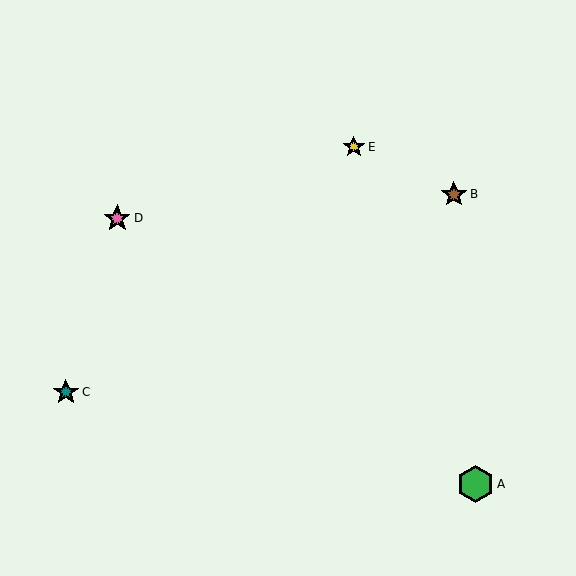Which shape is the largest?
The green hexagon (labeled A) is the largest.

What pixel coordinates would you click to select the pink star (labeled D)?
Click at (117, 218) to select the pink star D.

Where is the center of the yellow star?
The center of the yellow star is at (354, 147).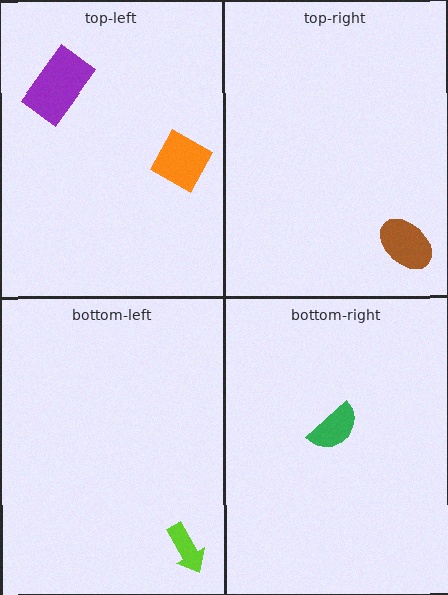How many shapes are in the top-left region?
2.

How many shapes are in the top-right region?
1.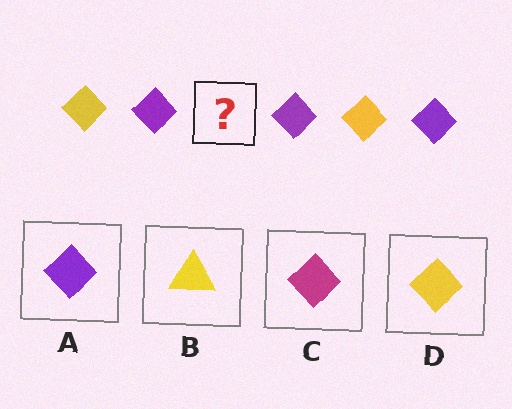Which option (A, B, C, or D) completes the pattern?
D.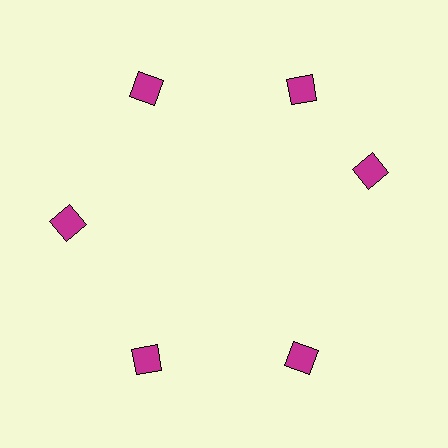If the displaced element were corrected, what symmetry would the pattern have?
It would have 6-fold rotational symmetry — the pattern would map onto itself every 60 degrees.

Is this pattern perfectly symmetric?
No. The 6 magenta squares are arranged in a ring, but one element near the 3 o'clock position is rotated out of alignment along the ring, breaking the 6-fold rotational symmetry.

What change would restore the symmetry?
The symmetry would be restored by rotating it back into even spacing with its neighbors so that all 6 squares sit at equal angles and equal distance from the center.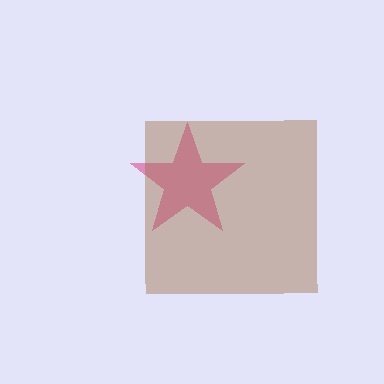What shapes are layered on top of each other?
The layered shapes are: a pink star, a brown square.